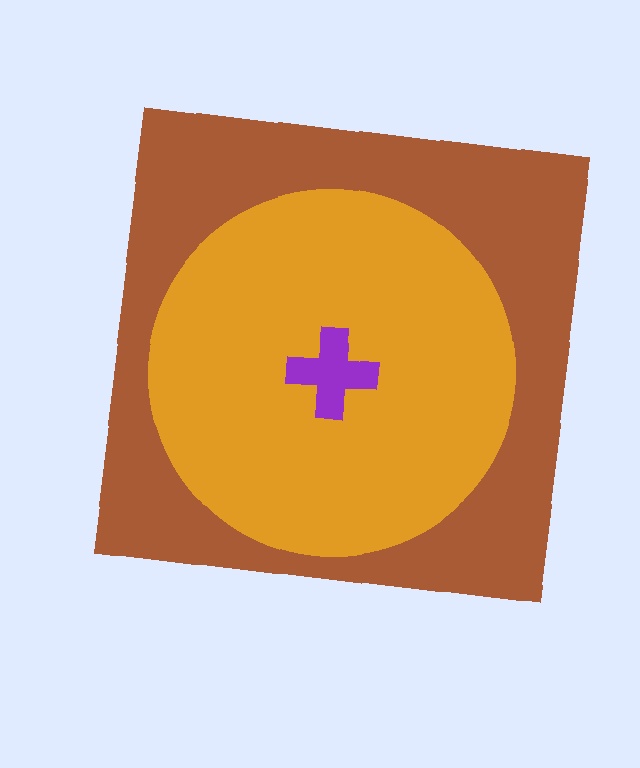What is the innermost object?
The purple cross.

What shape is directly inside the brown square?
The orange circle.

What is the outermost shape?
The brown square.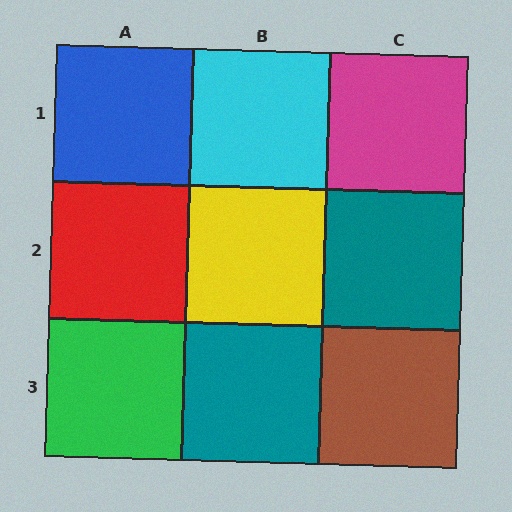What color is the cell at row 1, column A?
Blue.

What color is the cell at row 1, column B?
Cyan.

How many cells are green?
1 cell is green.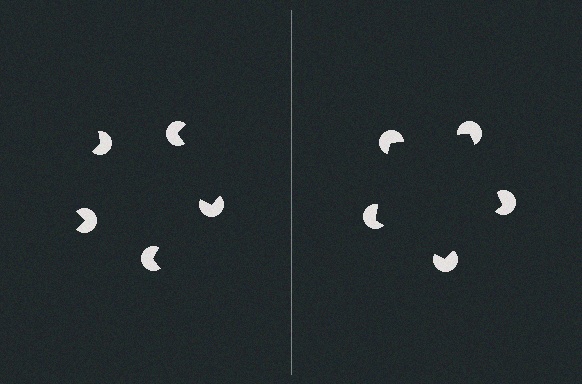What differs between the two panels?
The pac-man discs are positioned identically on both sides; only the wedge orientations differ. On the right they align to a pentagon; on the left they are misaligned.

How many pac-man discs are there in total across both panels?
10 — 5 on each side.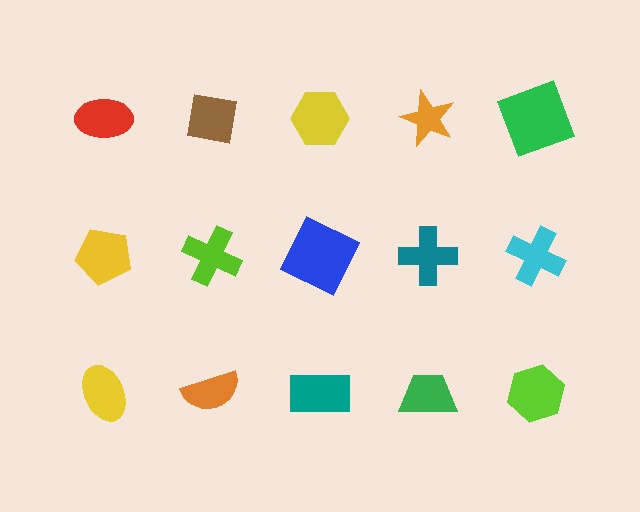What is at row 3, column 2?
An orange semicircle.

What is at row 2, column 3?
A blue square.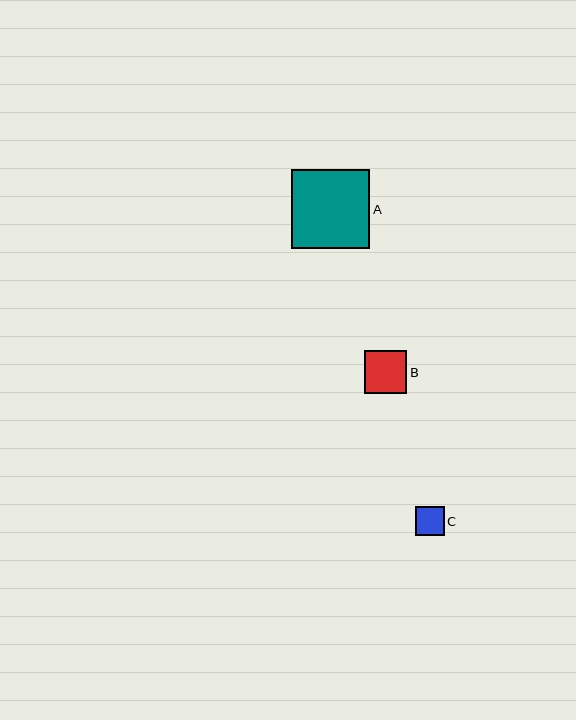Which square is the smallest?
Square C is the smallest with a size of approximately 29 pixels.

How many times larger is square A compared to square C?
Square A is approximately 2.7 times the size of square C.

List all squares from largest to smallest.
From largest to smallest: A, B, C.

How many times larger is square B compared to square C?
Square B is approximately 1.5 times the size of square C.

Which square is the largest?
Square A is the largest with a size of approximately 78 pixels.